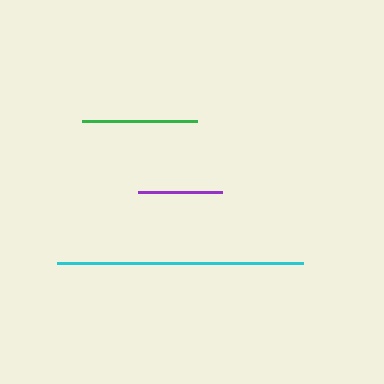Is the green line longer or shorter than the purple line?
The green line is longer than the purple line.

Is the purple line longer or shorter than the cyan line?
The cyan line is longer than the purple line.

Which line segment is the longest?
The cyan line is the longest at approximately 246 pixels.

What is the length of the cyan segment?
The cyan segment is approximately 246 pixels long.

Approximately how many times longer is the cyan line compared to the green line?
The cyan line is approximately 2.1 times the length of the green line.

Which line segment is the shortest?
The purple line is the shortest at approximately 84 pixels.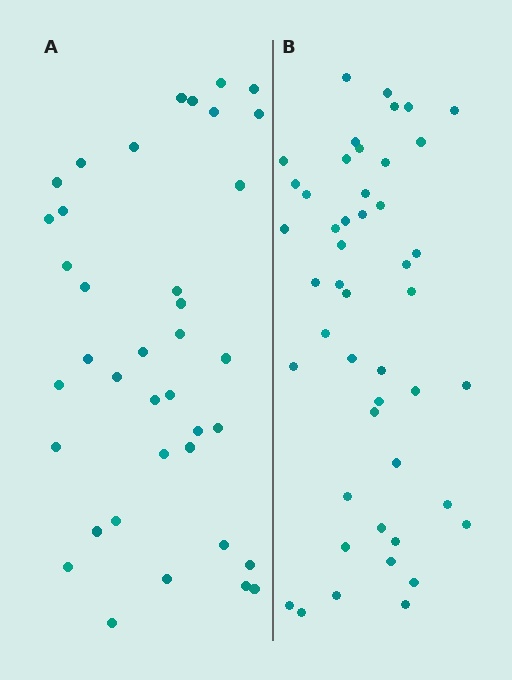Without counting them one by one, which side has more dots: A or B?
Region B (the right region) has more dots.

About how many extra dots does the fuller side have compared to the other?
Region B has roughly 8 or so more dots than region A.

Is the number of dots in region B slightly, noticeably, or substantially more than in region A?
Region B has only slightly more — the two regions are fairly close. The ratio is roughly 1.2 to 1.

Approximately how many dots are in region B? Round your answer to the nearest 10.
About 50 dots. (The exact count is 47, which rounds to 50.)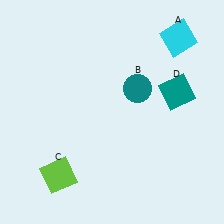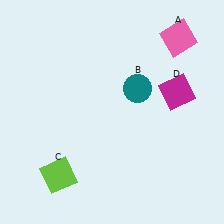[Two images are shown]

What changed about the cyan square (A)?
In Image 1, A is cyan. In Image 2, it changed to pink.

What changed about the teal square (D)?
In Image 1, D is teal. In Image 2, it changed to magenta.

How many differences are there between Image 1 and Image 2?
There are 2 differences between the two images.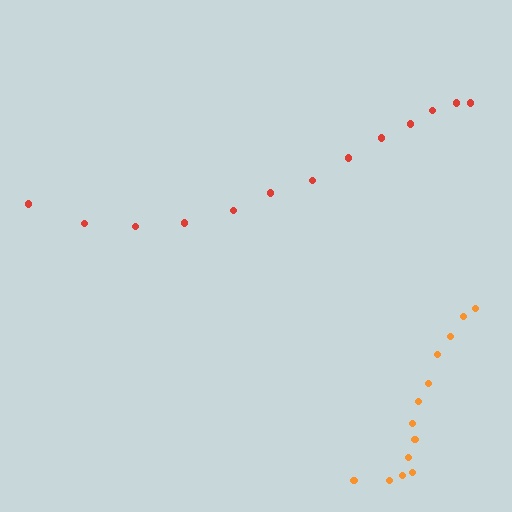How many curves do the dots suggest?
There are 2 distinct paths.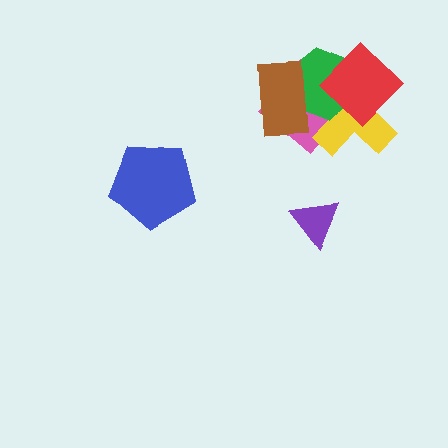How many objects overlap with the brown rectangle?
3 objects overlap with the brown rectangle.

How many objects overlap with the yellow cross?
4 objects overlap with the yellow cross.